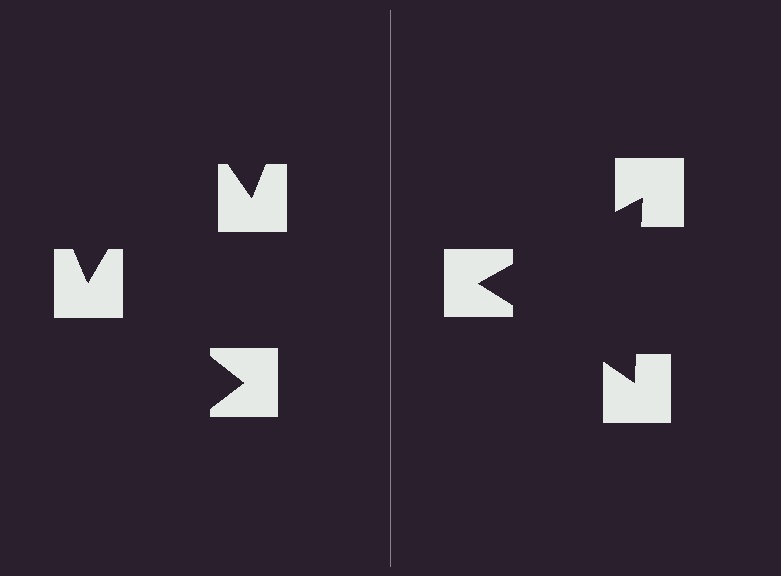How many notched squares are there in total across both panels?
6 — 3 on each side.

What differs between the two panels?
The notched squares are positioned identically on both sides; only the wedge orientations differ. On the right they align to a triangle; on the left they are misaligned.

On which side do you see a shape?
An illusory triangle appears on the right side. On the left side the wedge cuts are rotated, so no coherent shape forms.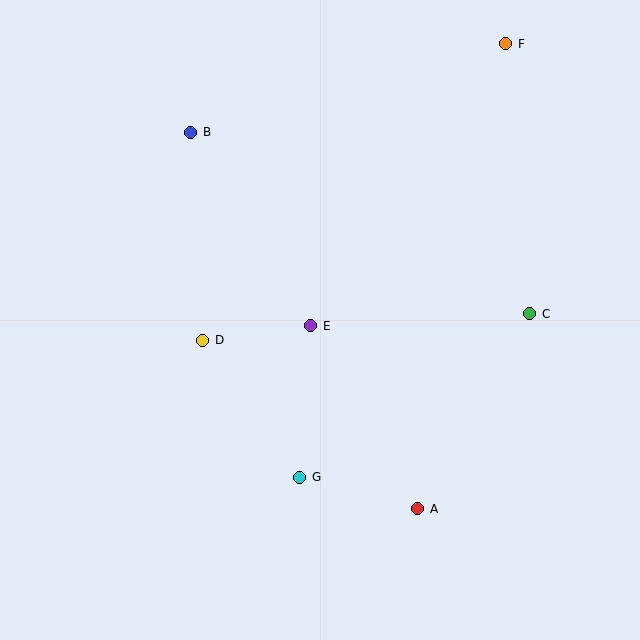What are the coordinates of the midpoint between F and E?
The midpoint between F and E is at (408, 185).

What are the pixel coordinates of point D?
Point D is at (203, 340).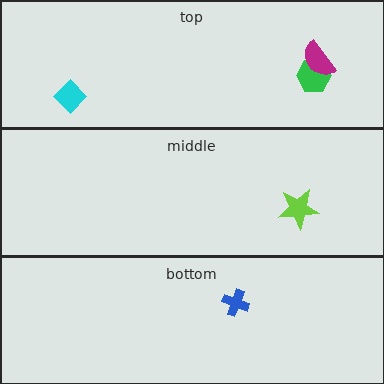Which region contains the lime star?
The middle region.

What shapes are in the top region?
The cyan diamond, the green hexagon, the magenta semicircle.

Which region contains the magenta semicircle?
The top region.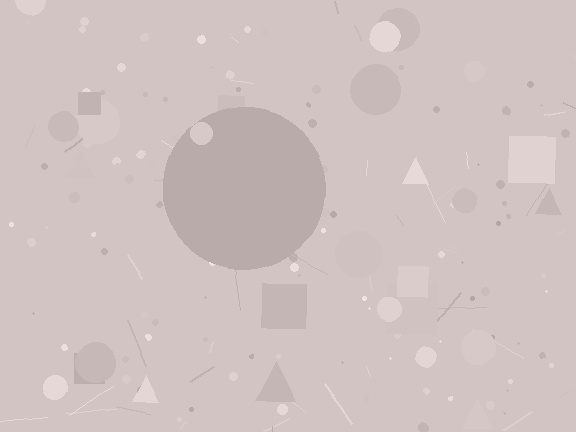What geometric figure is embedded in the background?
A circle is embedded in the background.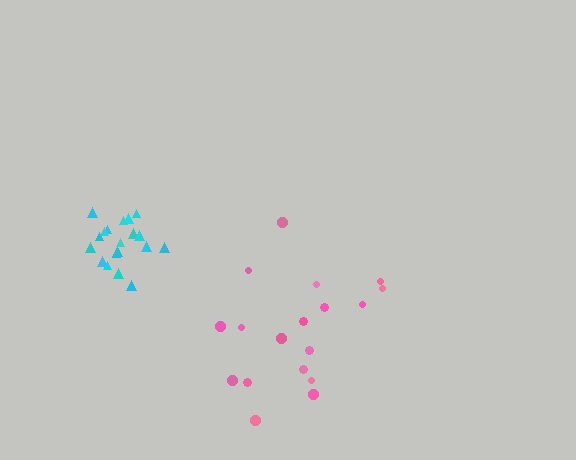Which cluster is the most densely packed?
Cyan.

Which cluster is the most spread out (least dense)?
Pink.